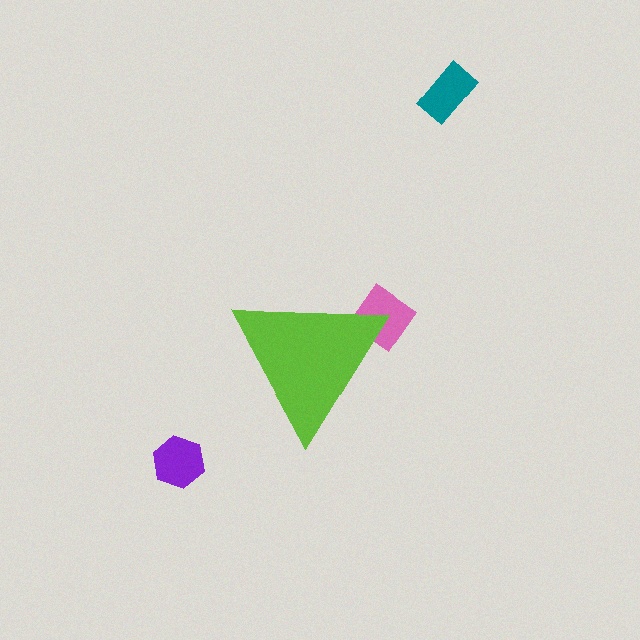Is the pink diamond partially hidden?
Yes, the pink diamond is partially hidden behind the lime triangle.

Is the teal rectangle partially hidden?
No, the teal rectangle is fully visible.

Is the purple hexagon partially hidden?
No, the purple hexagon is fully visible.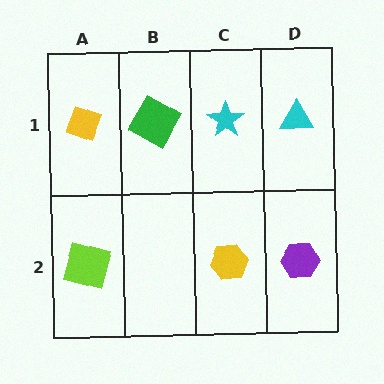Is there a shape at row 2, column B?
No, that cell is empty.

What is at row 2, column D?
A purple hexagon.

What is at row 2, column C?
A yellow hexagon.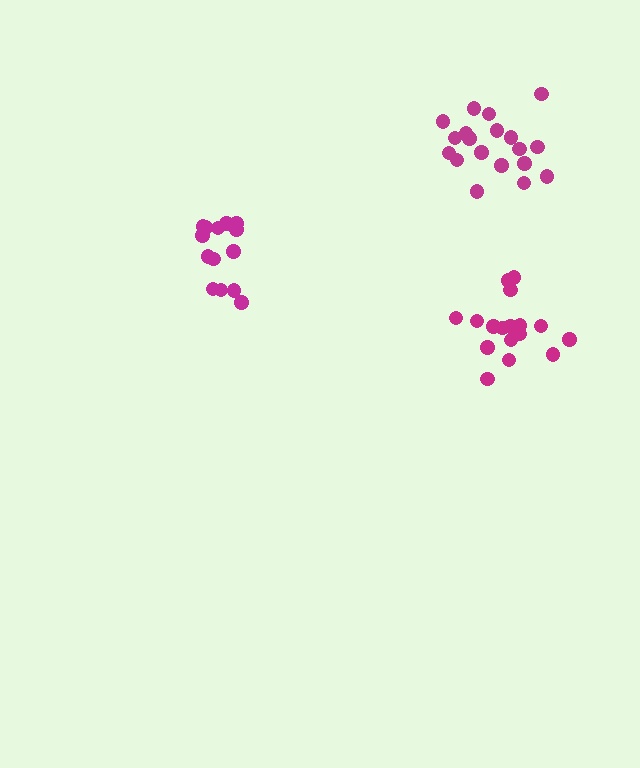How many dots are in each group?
Group 1: 17 dots, Group 2: 14 dots, Group 3: 19 dots (50 total).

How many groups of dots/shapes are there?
There are 3 groups.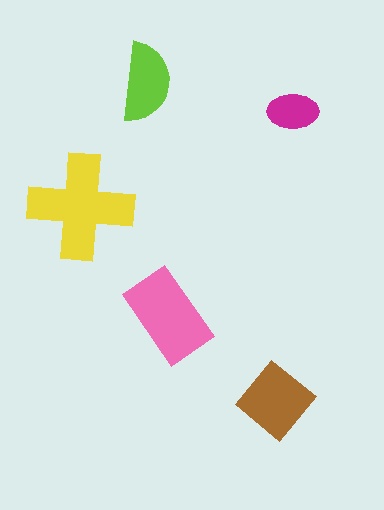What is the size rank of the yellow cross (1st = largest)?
1st.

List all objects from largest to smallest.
The yellow cross, the pink rectangle, the brown diamond, the lime semicircle, the magenta ellipse.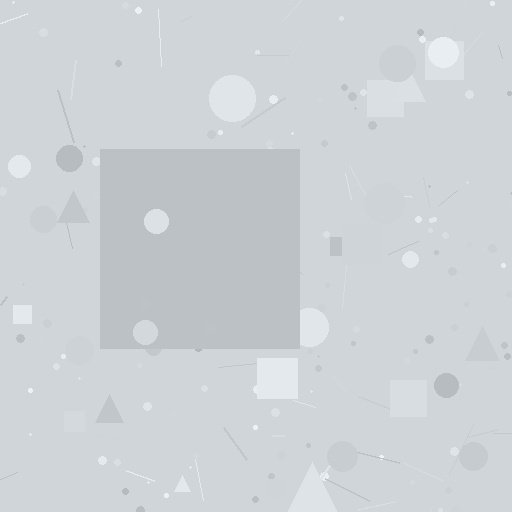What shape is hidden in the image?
A square is hidden in the image.